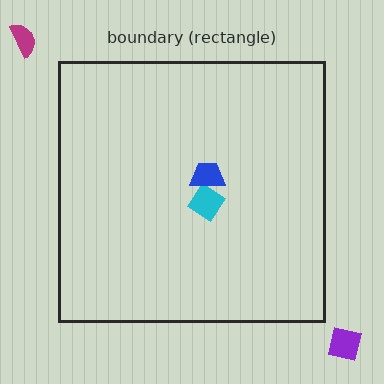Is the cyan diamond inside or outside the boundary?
Inside.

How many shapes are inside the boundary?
2 inside, 2 outside.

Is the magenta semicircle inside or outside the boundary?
Outside.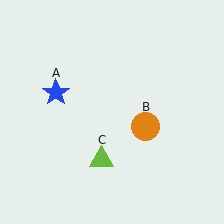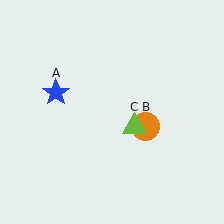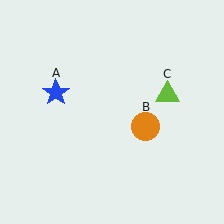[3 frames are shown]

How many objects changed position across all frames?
1 object changed position: lime triangle (object C).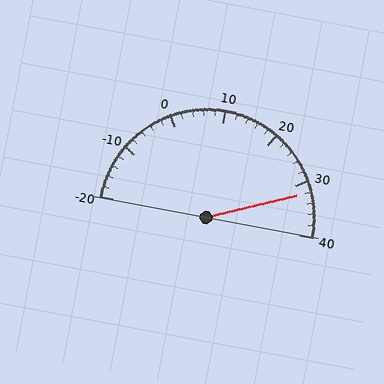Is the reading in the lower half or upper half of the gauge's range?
The reading is in the upper half of the range (-20 to 40).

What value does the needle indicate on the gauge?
The needle indicates approximately 32.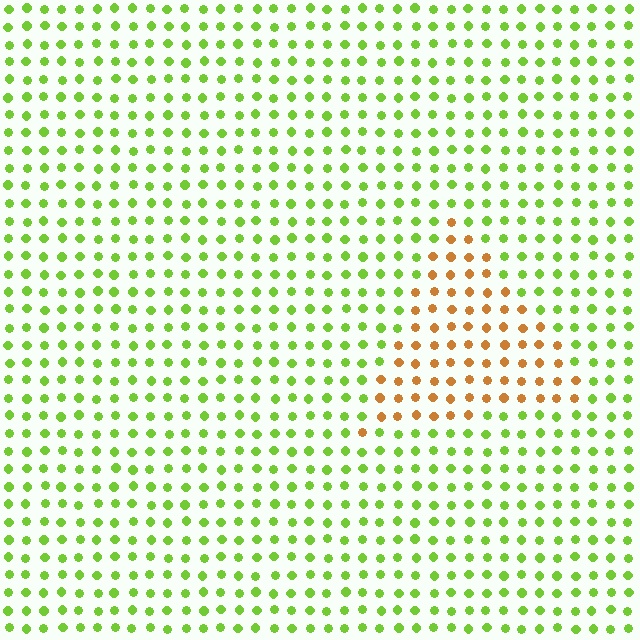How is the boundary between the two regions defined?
The boundary is defined purely by a slight shift in hue (about 65 degrees). Spacing, size, and orientation are identical on both sides.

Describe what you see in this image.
The image is filled with small lime elements in a uniform arrangement. A triangle-shaped region is visible where the elements are tinted to a slightly different hue, forming a subtle color boundary.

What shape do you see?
I see a triangle.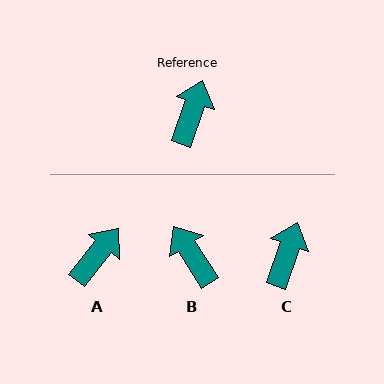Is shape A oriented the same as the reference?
No, it is off by about 20 degrees.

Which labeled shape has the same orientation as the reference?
C.